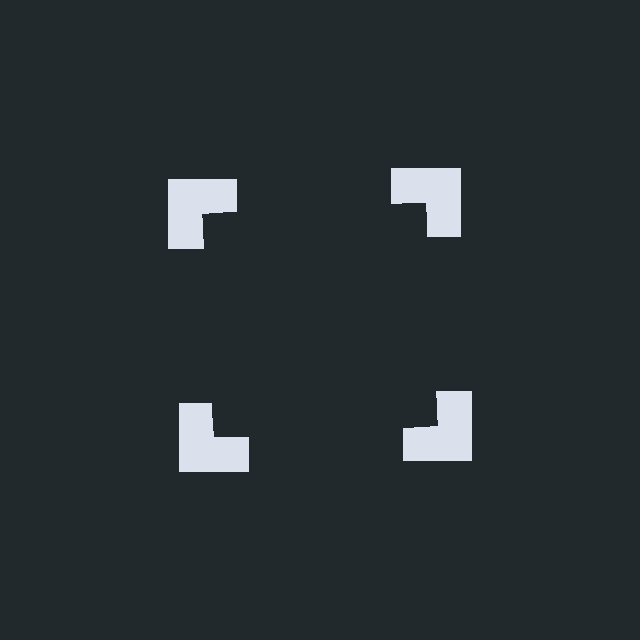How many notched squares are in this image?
There are 4 — one at each vertex of the illusory square.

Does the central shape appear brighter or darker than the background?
It typically appears slightly darker than the background, even though no actual brightness change is drawn.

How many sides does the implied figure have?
4 sides.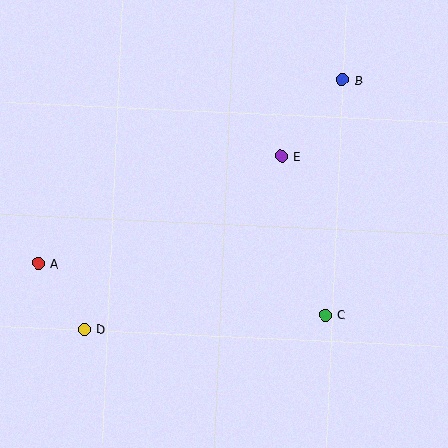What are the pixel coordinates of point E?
Point E is at (281, 156).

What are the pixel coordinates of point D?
Point D is at (85, 329).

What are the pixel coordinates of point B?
Point B is at (342, 80).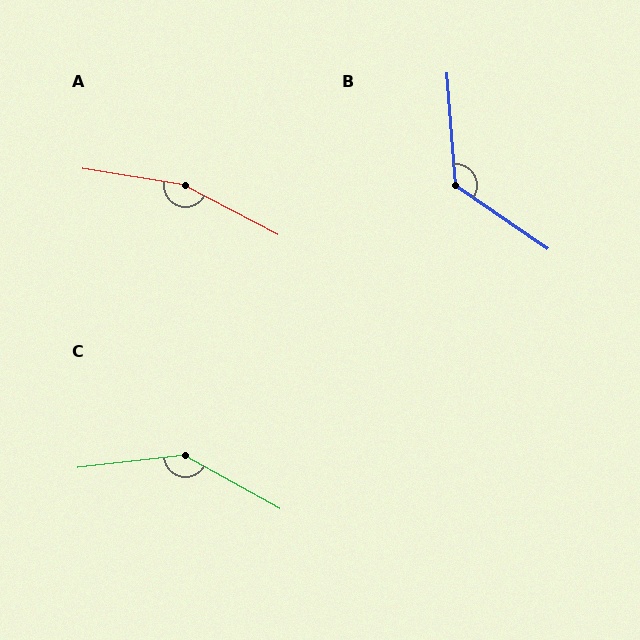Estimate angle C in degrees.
Approximately 144 degrees.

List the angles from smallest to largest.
B (128°), C (144°), A (161°).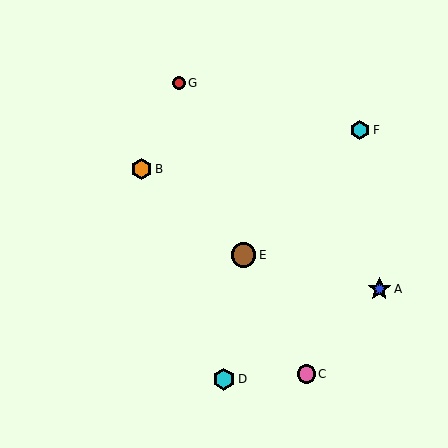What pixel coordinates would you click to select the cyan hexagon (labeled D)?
Click at (224, 379) to select the cyan hexagon D.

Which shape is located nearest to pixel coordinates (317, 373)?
The pink circle (labeled C) at (306, 374) is nearest to that location.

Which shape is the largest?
The brown circle (labeled E) is the largest.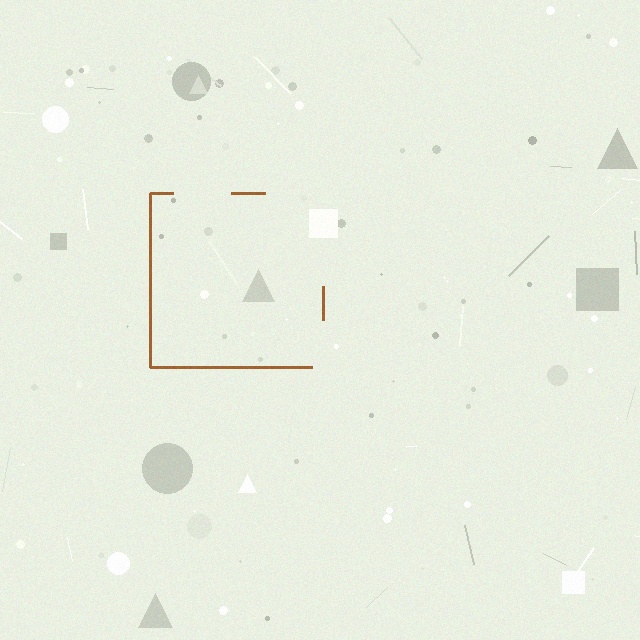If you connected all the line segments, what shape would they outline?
They would outline a square.